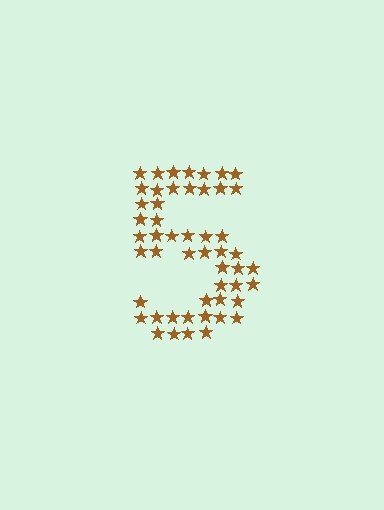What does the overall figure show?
The overall figure shows the digit 5.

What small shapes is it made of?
It is made of small stars.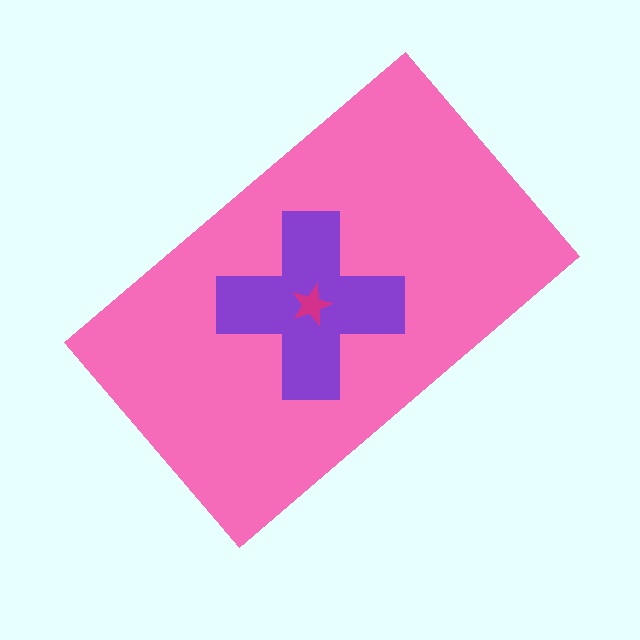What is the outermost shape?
The pink rectangle.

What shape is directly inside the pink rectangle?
The purple cross.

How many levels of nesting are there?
3.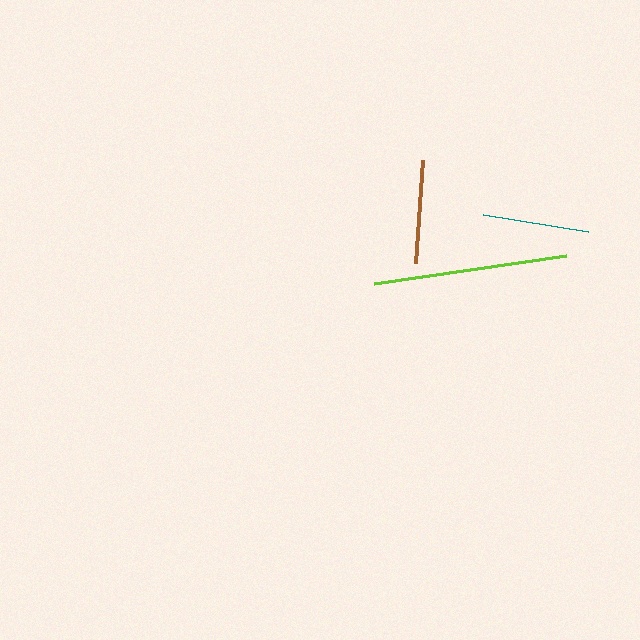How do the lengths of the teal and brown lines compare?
The teal and brown lines are approximately the same length.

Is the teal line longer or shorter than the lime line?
The lime line is longer than the teal line.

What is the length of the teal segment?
The teal segment is approximately 107 pixels long.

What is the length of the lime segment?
The lime segment is approximately 194 pixels long.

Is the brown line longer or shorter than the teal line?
The teal line is longer than the brown line.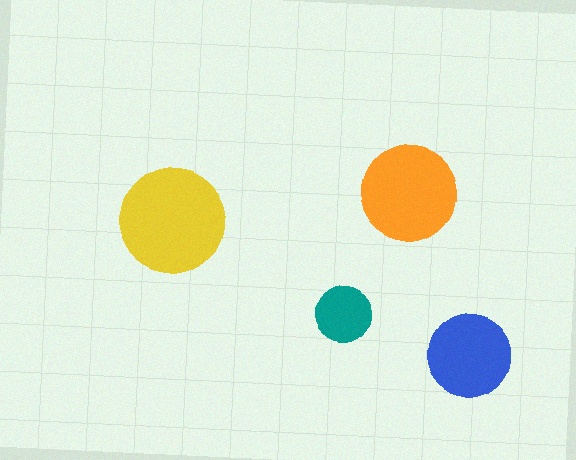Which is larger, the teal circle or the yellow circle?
The yellow one.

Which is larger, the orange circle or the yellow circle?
The yellow one.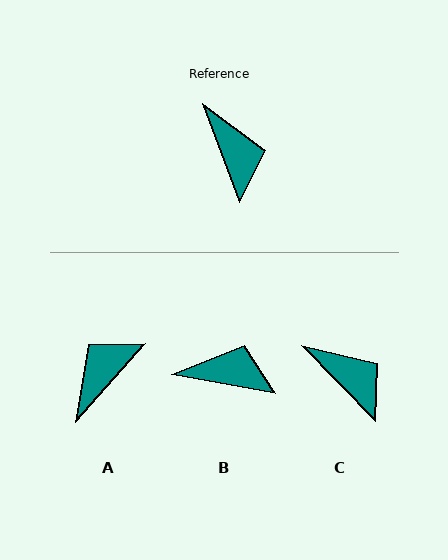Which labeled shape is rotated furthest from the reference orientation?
A, about 118 degrees away.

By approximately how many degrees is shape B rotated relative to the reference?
Approximately 59 degrees counter-clockwise.